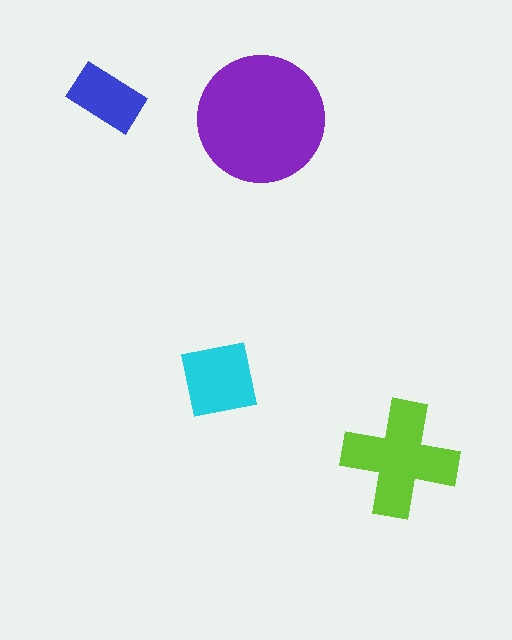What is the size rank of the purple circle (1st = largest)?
1st.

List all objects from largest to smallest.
The purple circle, the lime cross, the cyan square, the blue rectangle.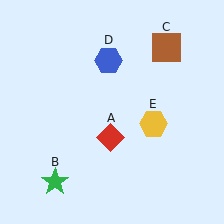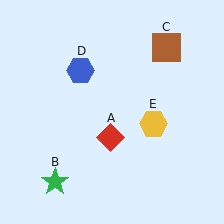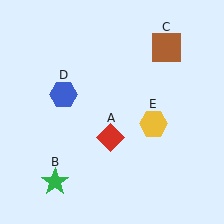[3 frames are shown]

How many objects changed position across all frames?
1 object changed position: blue hexagon (object D).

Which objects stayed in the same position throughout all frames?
Red diamond (object A) and green star (object B) and brown square (object C) and yellow hexagon (object E) remained stationary.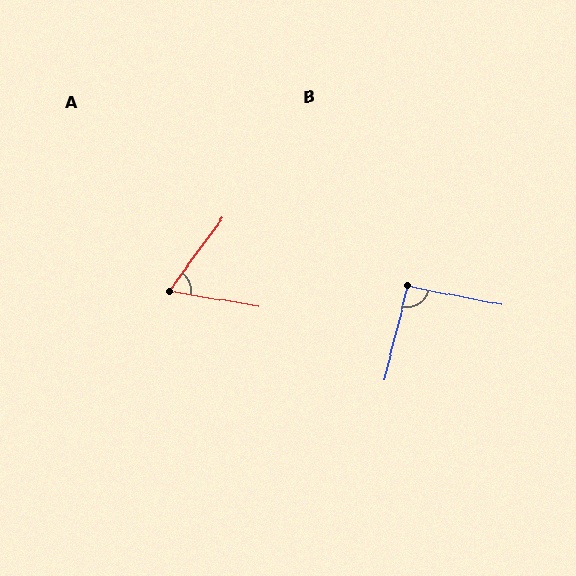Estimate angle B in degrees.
Approximately 93 degrees.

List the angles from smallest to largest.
A (63°), B (93°).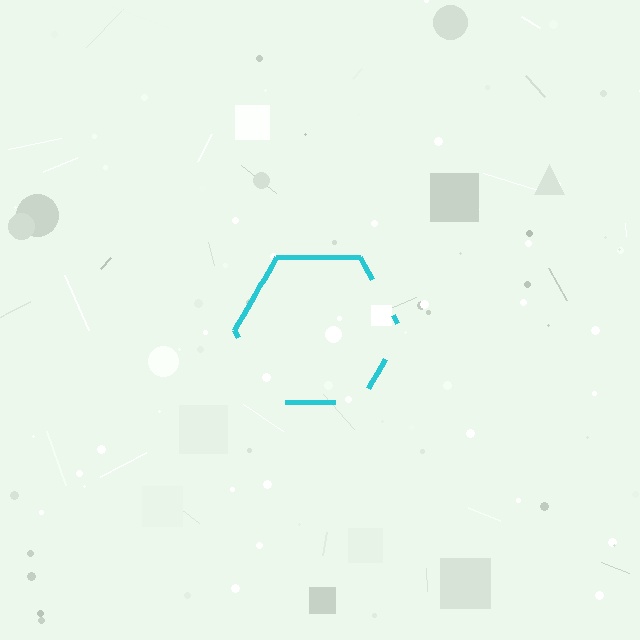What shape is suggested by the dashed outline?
The dashed outline suggests a hexagon.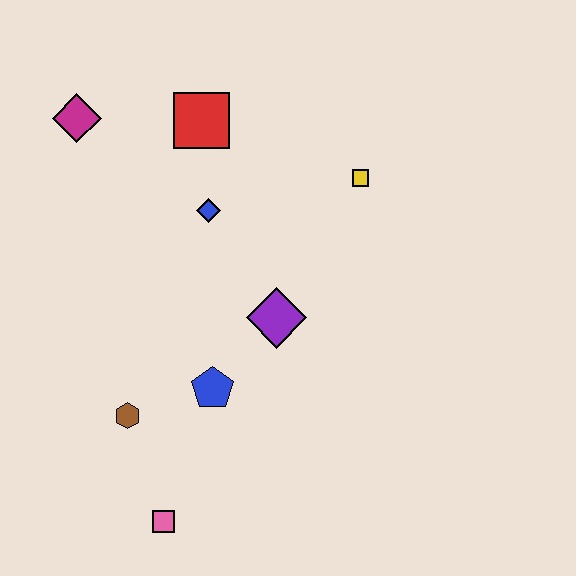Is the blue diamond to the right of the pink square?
Yes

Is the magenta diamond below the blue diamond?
No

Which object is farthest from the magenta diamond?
The pink square is farthest from the magenta diamond.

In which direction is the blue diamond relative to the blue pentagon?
The blue diamond is above the blue pentagon.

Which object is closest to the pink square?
The brown hexagon is closest to the pink square.